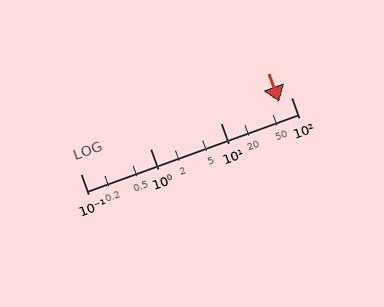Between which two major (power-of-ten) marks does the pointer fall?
The pointer is between 10 and 100.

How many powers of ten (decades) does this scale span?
The scale spans 3 decades, from 0.1 to 100.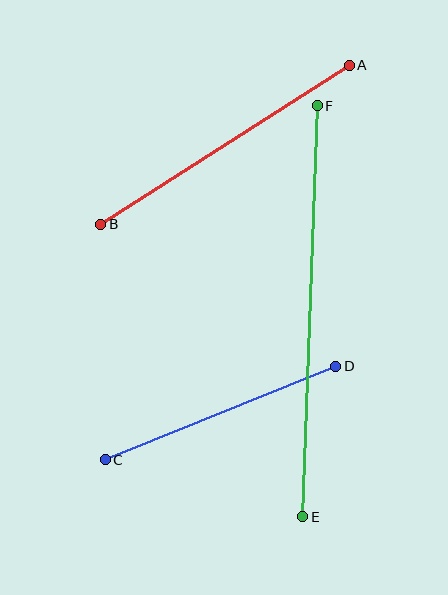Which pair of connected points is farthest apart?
Points E and F are farthest apart.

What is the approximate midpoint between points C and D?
The midpoint is at approximately (221, 413) pixels.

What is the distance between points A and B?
The distance is approximately 295 pixels.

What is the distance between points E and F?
The distance is approximately 411 pixels.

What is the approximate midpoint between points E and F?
The midpoint is at approximately (310, 311) pixels.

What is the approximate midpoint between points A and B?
The midpoint is at approximately (225, 145) pixels.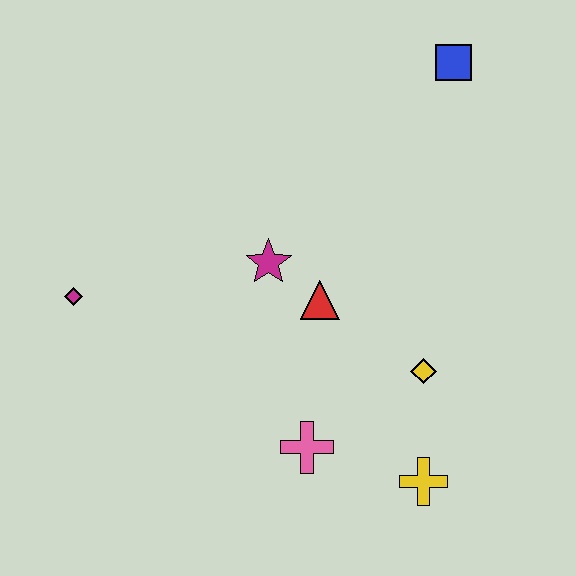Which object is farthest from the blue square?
The magenta diamond is farthest from the blue square.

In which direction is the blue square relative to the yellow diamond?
The blue square is above the yellow diamond.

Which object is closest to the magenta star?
The red triangle is closest to the magenta star.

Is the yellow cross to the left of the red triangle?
No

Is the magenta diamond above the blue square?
No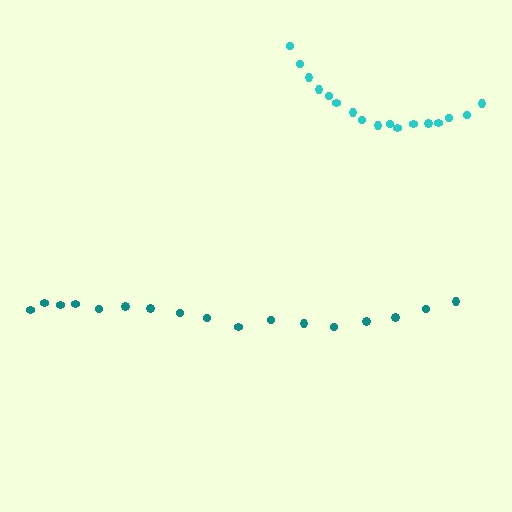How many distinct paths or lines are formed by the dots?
There are 2 distinct paths.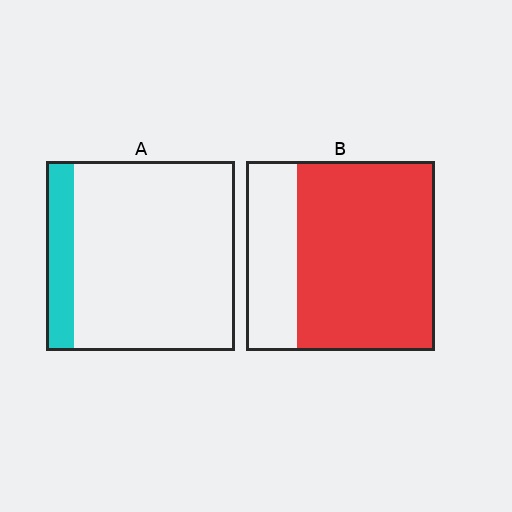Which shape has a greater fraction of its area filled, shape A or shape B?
Shape B.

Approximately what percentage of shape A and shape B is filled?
A is approximately 15% and B is approximately 75%.